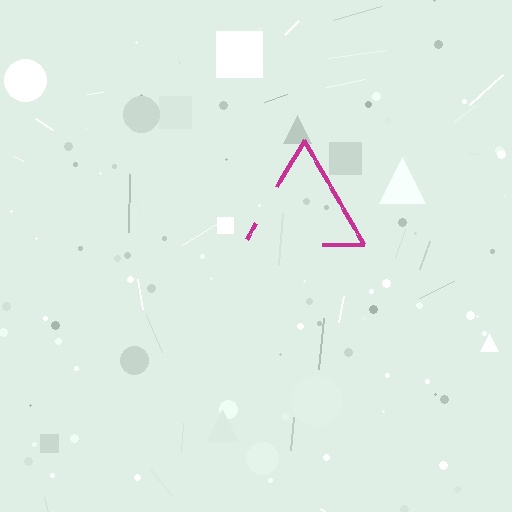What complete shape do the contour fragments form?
The contour fragments form a triangle.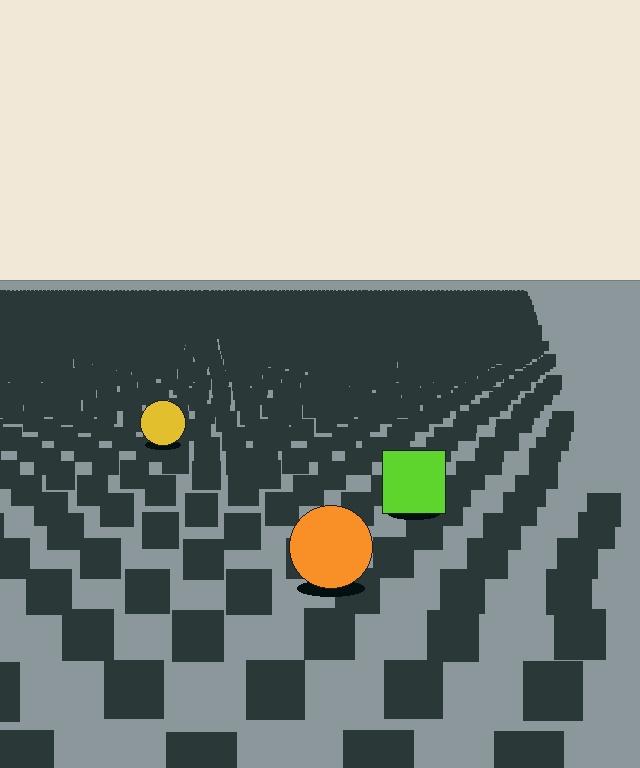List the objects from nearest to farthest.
From nearest to farthest: the orange circle, the lime square, the yellow circle.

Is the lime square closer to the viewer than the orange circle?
No. The orange circle is closer — you can tell from the texture gradient: the ground texture is coarser near it.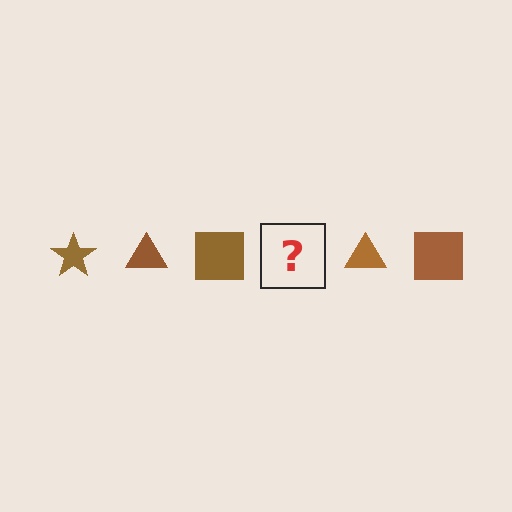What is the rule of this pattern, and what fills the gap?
The rule is that the pattern cycles through star, triangle, square shapes in brown. The gap should be filled with a brown star.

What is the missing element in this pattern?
The missing element is a brown star.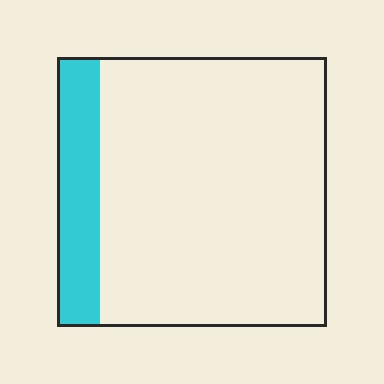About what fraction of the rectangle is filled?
About one sixth (1/6).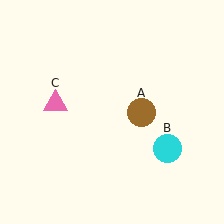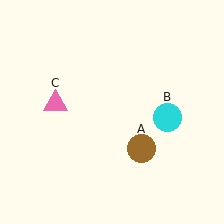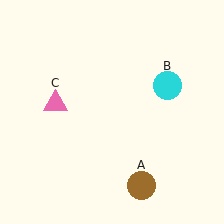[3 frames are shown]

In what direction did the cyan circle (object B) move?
The cyan circle (object B) moved up.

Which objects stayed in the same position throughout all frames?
Pink triangle (object C) remained stationary.